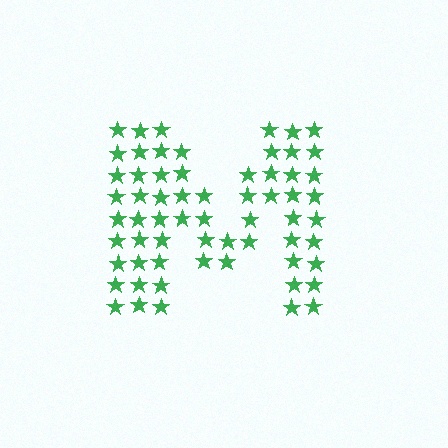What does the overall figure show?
The overall figure shows the letter M.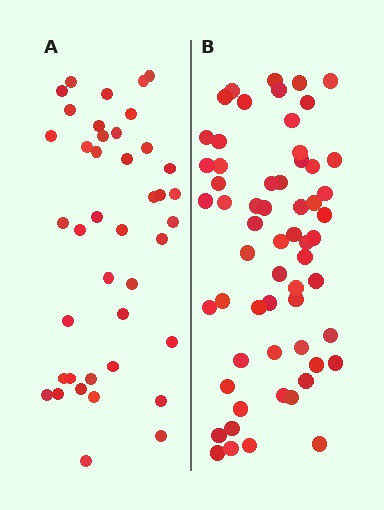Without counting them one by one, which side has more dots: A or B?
Region B (the right region) has more dots.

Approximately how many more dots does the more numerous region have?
Region B has approximately 20 more dots than region A.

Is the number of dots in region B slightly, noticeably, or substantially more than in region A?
Region B has substantially more. The ratio is roughly 1.5 to 1.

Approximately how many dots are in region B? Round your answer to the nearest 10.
About 60 dots.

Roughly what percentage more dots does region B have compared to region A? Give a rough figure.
About 45% more.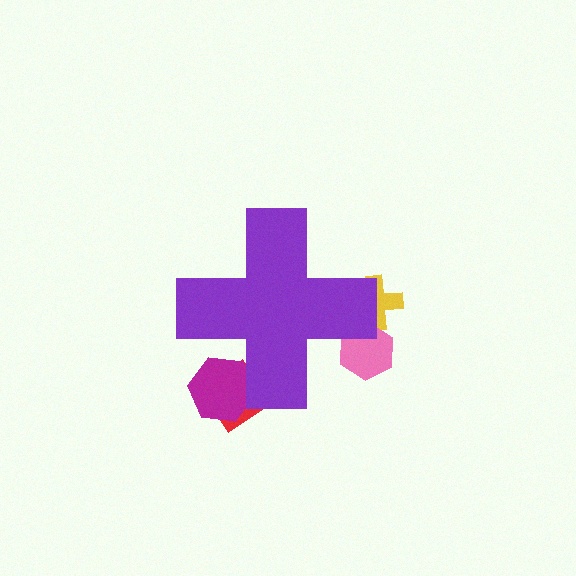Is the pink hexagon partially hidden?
Yes, the pink hexagon is partially hidden behind the purple cross.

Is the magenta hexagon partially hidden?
Yes, the magenta hexagon is partially hidden behind the purple cross.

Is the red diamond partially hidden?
Yes, the red diamond is partially hidden behind the purple cross.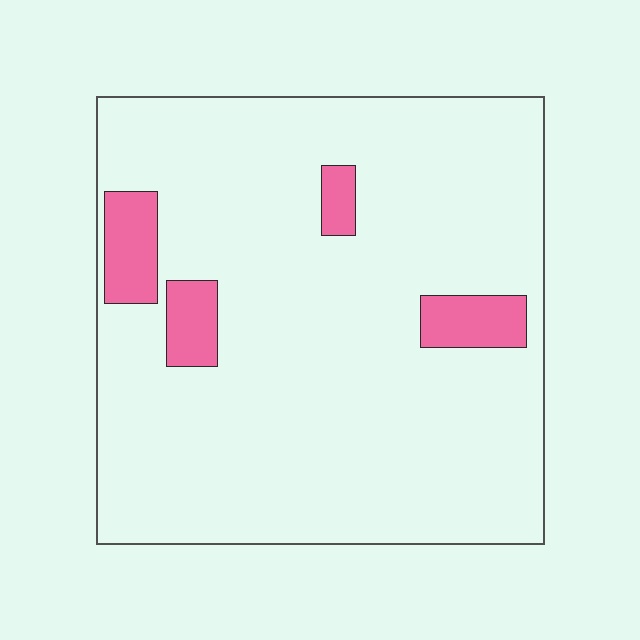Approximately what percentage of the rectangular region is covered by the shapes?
Approximately 10%.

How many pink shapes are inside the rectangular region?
4.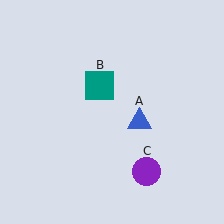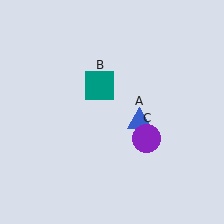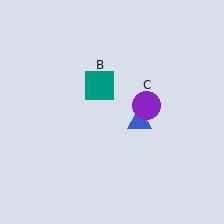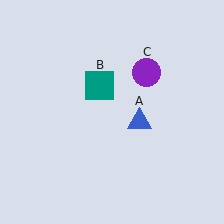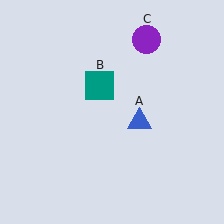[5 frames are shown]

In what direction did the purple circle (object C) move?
The purple circle (object C) moved up.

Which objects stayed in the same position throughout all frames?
Blue triangle (object A) and teal square (object B) remained stationary.